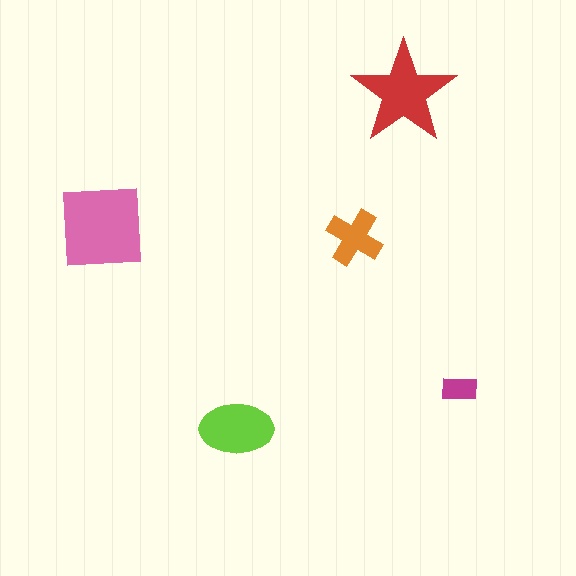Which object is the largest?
The pink square.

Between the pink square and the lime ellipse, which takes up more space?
The pink square.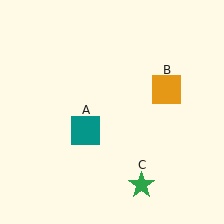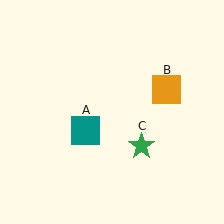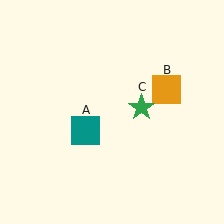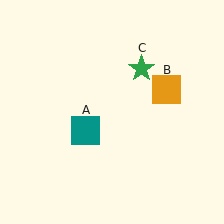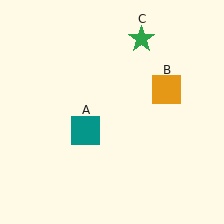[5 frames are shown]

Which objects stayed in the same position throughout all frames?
Teal square (object A) and orange square (object B) remained stationary.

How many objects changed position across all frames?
1 object changed position: green star (object C).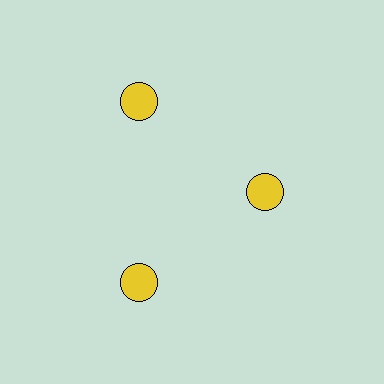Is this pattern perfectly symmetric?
No. The 3 yellow circles are arranged in a ring, but one element near the 3 o'clock position is pulled inward toward the center, breaking the 3-fold rotational symmetry.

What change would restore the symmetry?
The symmetry would be restored by moving it outward, back onto the ring so that all 3 circles sit at equal angles and equal distance from the center.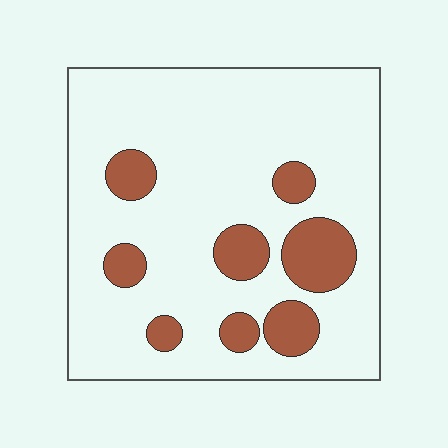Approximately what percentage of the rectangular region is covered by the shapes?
Approximately 15%.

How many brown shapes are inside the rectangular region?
8.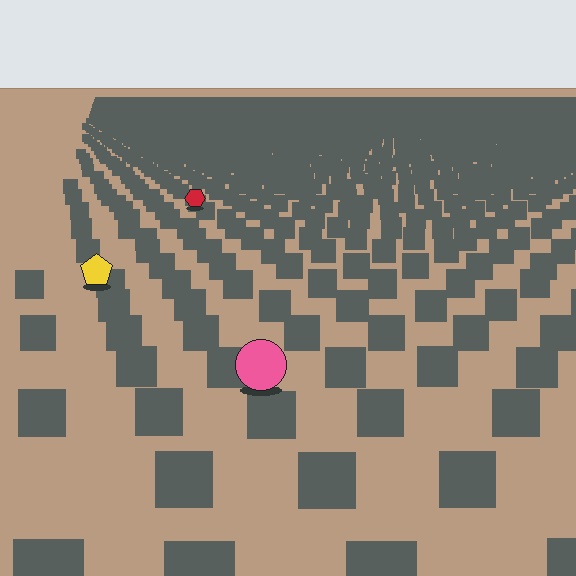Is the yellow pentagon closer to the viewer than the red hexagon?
Yes. The yellow pentagon is closer — you can tell from the texture gradient: the ground texture is coarser near it.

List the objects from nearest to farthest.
From nearest to farthest: the pink circle, the yellow pentagon, the red hexagon.